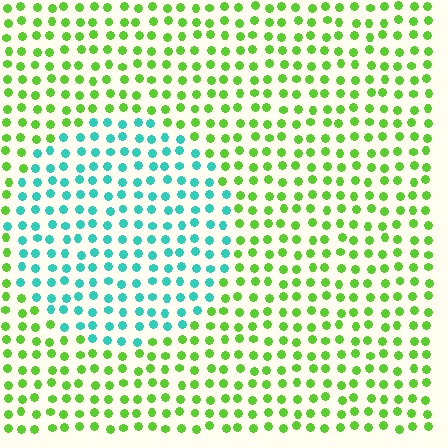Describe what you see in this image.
The image is filled with small lime elements in a uniform arrangement. A circle-shaped region is visible where the elements are tinted to a slightly different hue, forming a subtle color boundary.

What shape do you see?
I see a circle.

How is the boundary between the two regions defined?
The boundary is defined purely by a slight shift in hue (about 68 degrees). Spacing, size, and orientation are identical on both sides.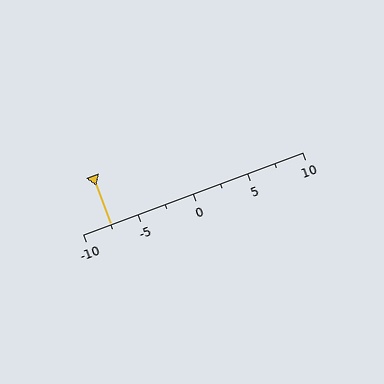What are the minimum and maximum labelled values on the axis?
The axis runs from -10 to 10.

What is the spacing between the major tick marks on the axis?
The major ticks are spaced 5 apart.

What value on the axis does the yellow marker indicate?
The marker indicates approximately -7.5.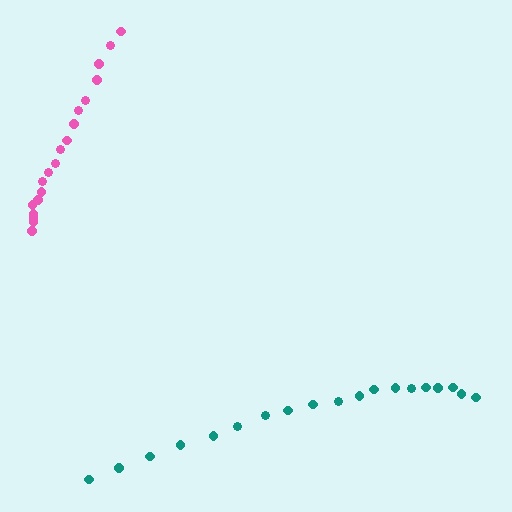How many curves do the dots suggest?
There are 2 distinct paths.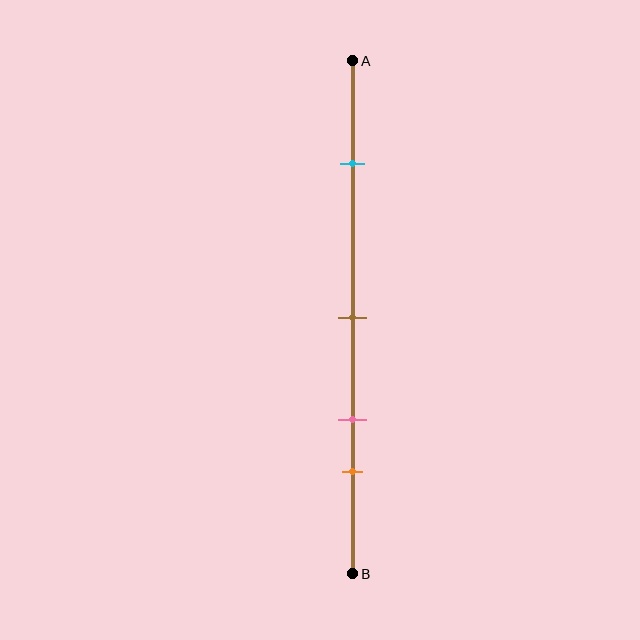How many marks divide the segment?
There are 4 marks dividing the segment.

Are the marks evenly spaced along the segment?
No, the marks are not evenly spaced.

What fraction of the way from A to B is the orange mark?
The orange mark is approximately 80% (0.8) of the way from A to B.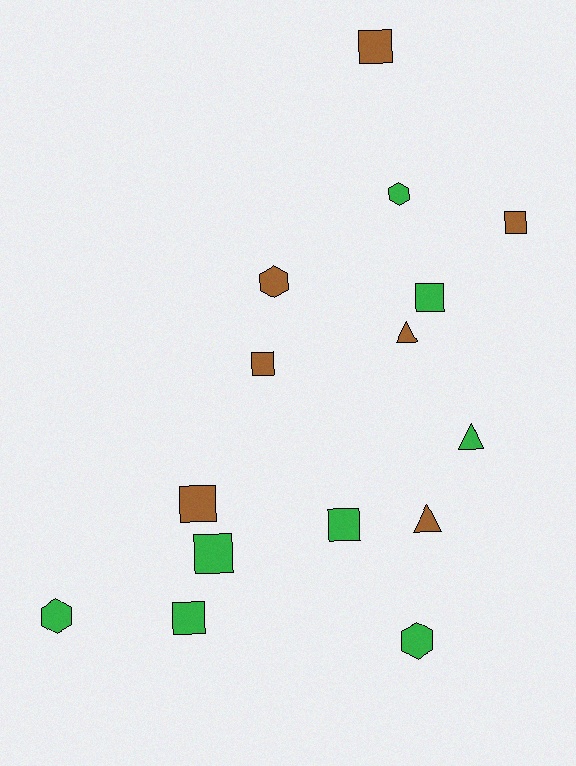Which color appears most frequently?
Green, with 8 objects.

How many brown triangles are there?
There are 2 brown triangles.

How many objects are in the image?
There are 15 objects.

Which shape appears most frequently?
Square, with 8 objects.